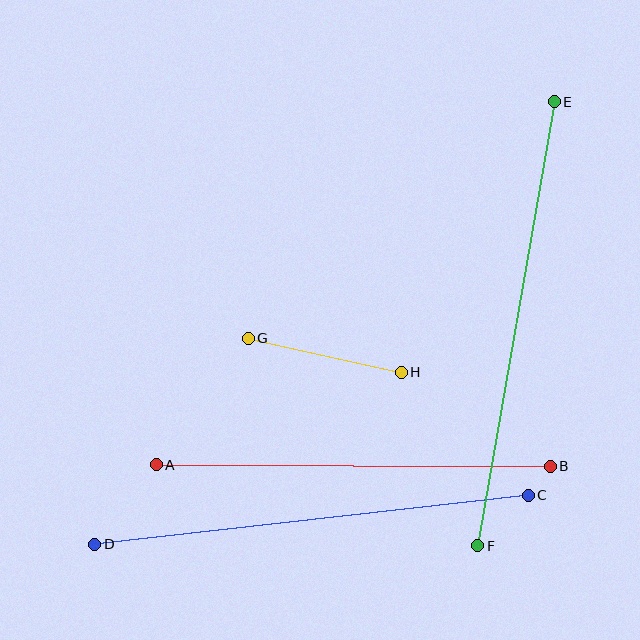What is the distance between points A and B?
The distance is approximately 394 pixels.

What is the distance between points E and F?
The distance is approximately 451 pixels.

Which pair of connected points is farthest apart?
Points E and F are farthest apart.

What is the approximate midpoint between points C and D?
The midpoint is at approximately (312, 520) pixels.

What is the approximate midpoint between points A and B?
The midpoint is at approximately (353, 465) pixels.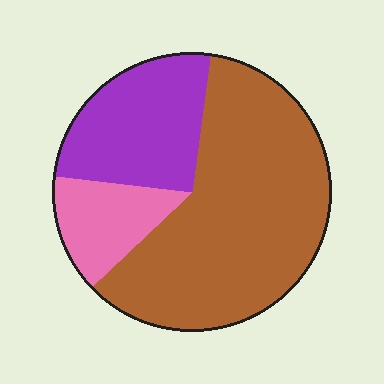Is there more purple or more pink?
Purple.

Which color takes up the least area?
Pink, at roughly 15%.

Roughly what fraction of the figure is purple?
Purple covers about 25% of the figure.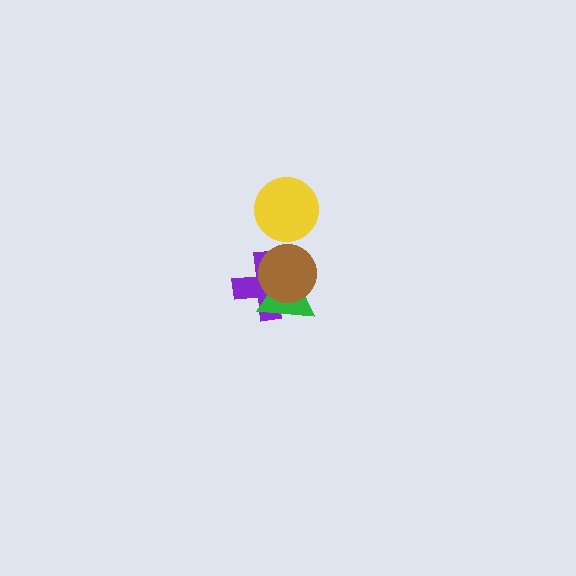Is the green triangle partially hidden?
Yes, it is partially covered by another shape.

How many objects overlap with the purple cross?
2 objects overlap with the purple cross.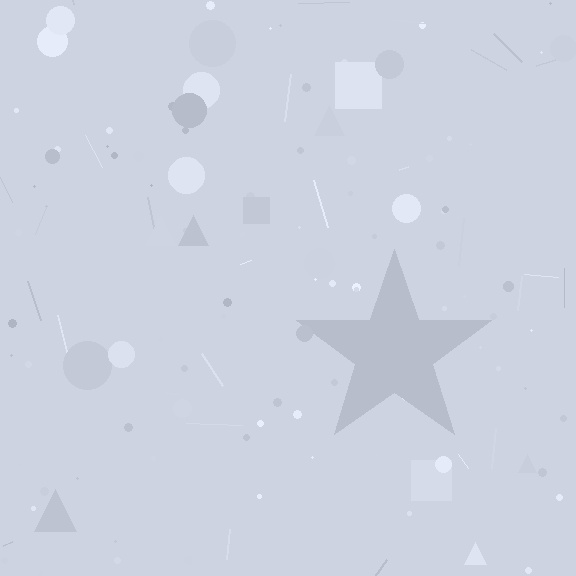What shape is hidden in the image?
A star is hidden in the image.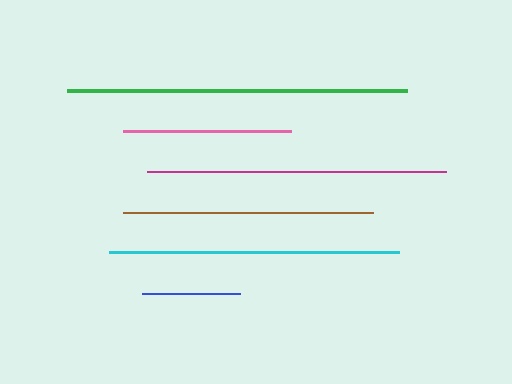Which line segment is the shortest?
The blue line is the shortest at approximately 98 pixels.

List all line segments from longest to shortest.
From longest to shortest: green, magenta, cyan, brown, pink, blue.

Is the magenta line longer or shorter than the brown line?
The magenta line is longer than the brown line.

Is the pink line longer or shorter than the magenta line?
The magenta line is longer than the pink line.